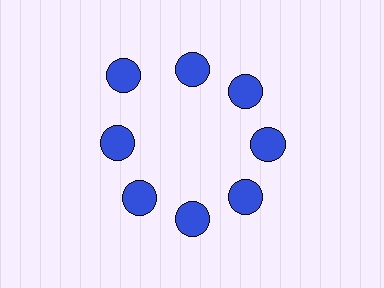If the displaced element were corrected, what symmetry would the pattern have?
It would have 8-fold rotational symmetry — the pattern would map onto itself every 45 degrees.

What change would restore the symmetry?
The symmetry would be restored by moving it inward, back onto the ring so that all 8 circles sit at equal angles and equal distance from the center.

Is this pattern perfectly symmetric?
No. The 8 blue circles are arranged in a ring, but one element near the 10 o'clock position is pushed outward from the center, breaking the 8-fold rotational symmetry.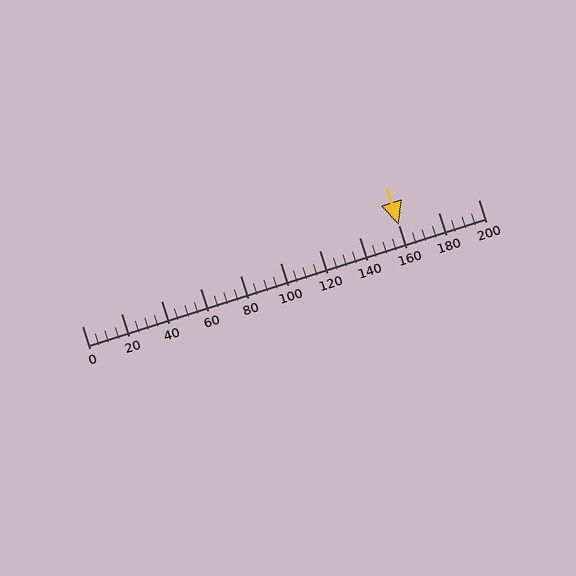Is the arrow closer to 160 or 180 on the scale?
The arrow is closer to 160.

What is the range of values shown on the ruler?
The ruler shows values from 0 to 200.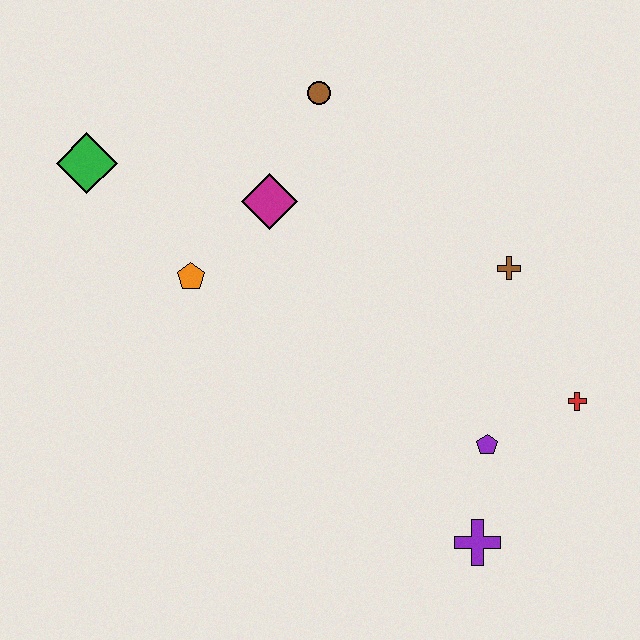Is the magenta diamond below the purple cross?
No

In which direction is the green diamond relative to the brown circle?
The green diamond is to the left of the brown circle.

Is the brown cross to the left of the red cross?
Yes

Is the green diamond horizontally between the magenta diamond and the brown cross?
No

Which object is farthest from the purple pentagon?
The green diamond is farthest from the purple pentagon.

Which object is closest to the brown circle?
The magenta diamond is closest to the brown circle.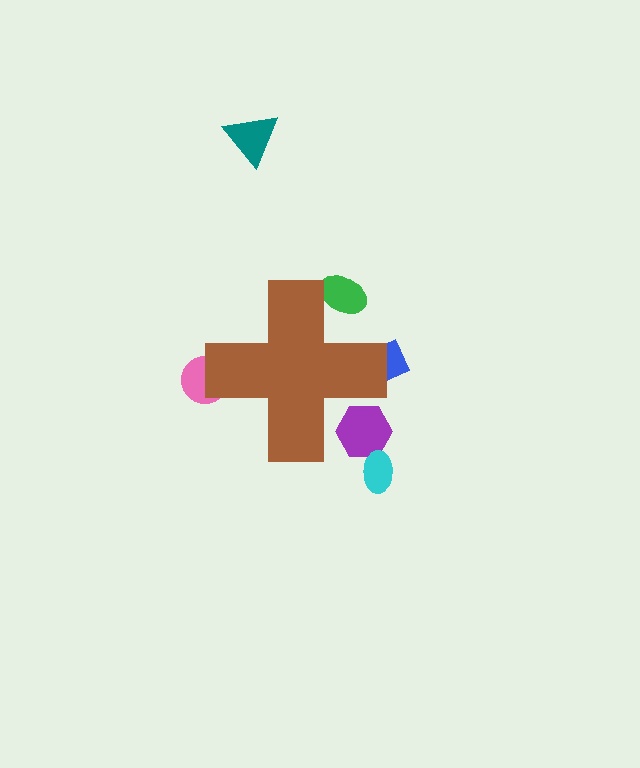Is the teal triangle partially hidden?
No, the teal triangle is fully visible.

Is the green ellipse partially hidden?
Yes, the green ellipse is partially hidden behind the brown cross.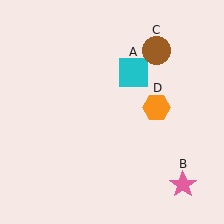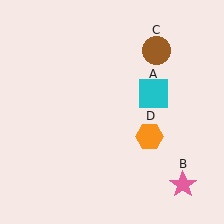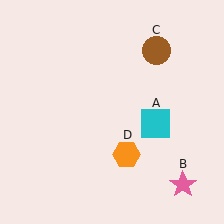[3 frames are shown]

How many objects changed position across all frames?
2 objects changed position: cyan square (object A), orange hexagon (object D).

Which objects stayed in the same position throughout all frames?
Pink star (object B) and brown circle (object C) remained stationary.